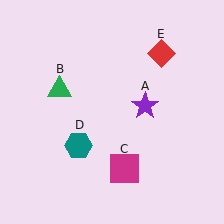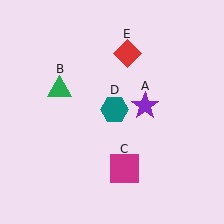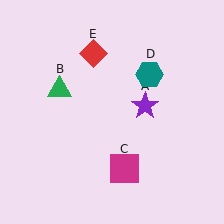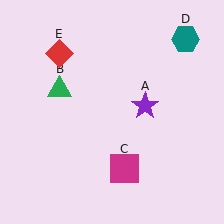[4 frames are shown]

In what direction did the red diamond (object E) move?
The red diamond (object E) moved left.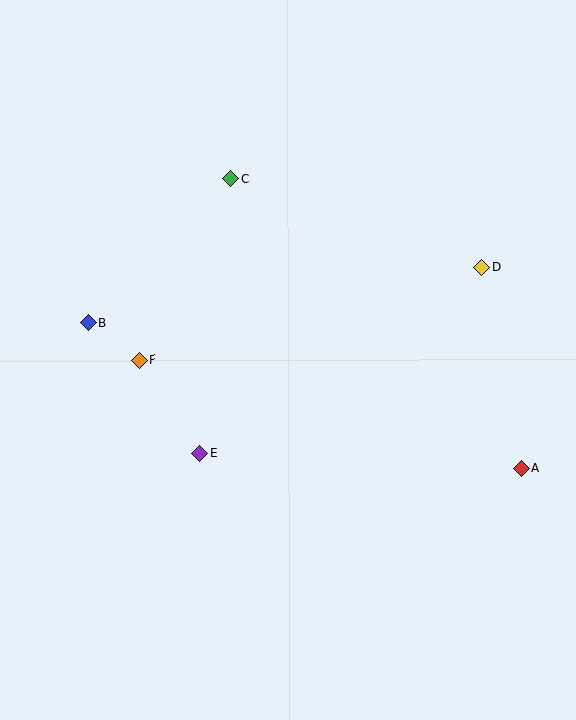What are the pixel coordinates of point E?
Point E is at (200, 453).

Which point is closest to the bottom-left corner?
Point E is closest to the bottom-left corner.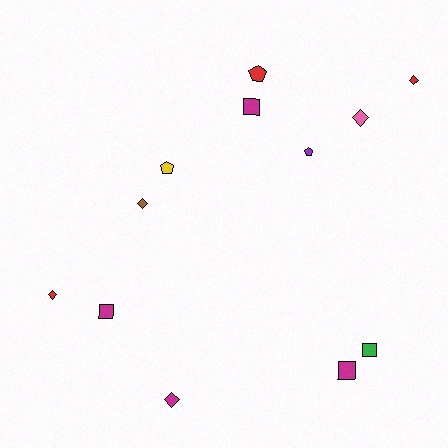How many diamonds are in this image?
There are 5 diamonds.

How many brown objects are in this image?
There is 1 brown object.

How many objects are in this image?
There are 12 objects.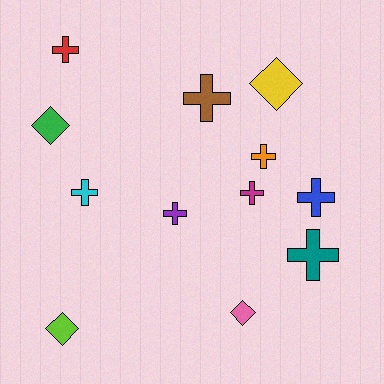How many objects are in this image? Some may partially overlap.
There are 12 objects.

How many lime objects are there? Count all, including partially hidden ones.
There is 1 lime object.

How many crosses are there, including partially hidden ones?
There are 8 crosses.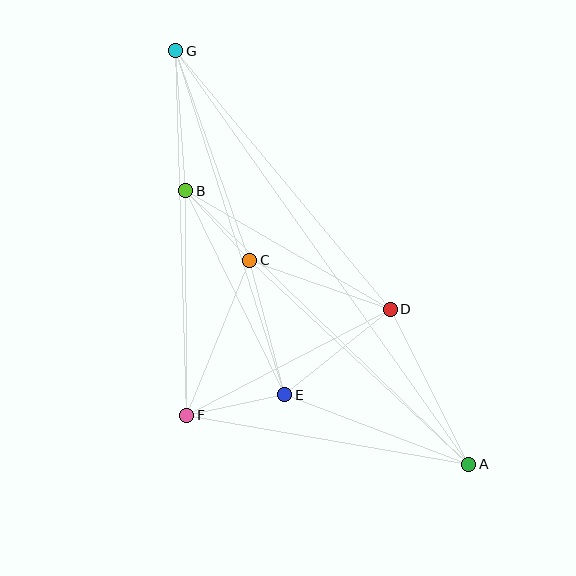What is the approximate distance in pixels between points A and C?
The distance between A and C is approximately 299 pixels.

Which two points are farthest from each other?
Points A and G are farthest from each other.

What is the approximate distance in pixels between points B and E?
The distance between B and E is approximately 227 pixels.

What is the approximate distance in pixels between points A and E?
The distance between A and E is approximately 197 pixels.